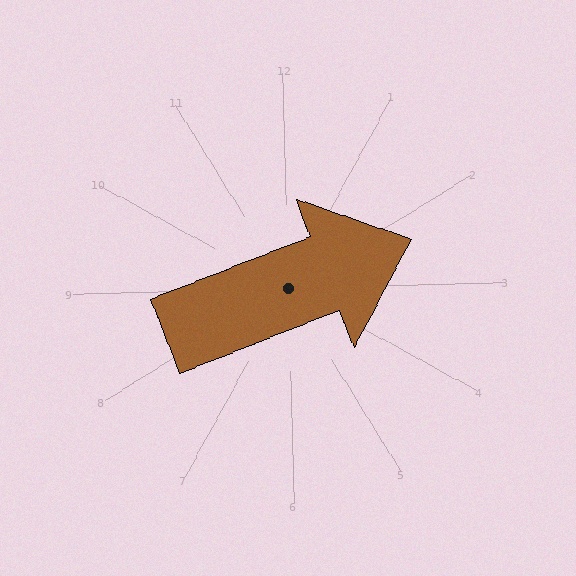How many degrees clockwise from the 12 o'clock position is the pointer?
Approximately 70 degrees.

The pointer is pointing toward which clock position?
Roughly 2 o'clock.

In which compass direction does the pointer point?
East.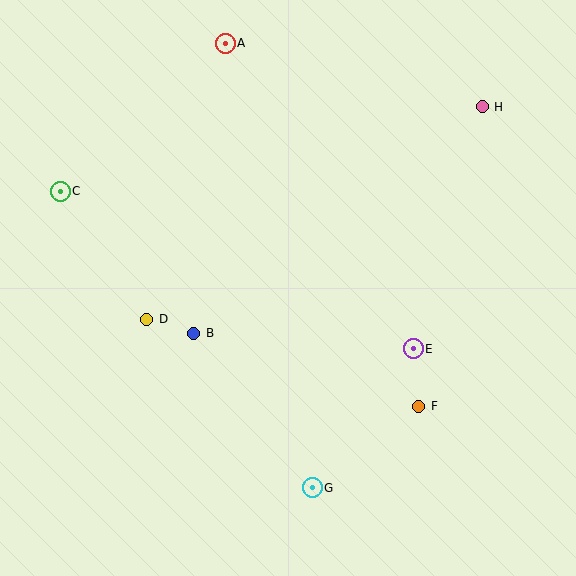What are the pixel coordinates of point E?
Point E is at (413, 349).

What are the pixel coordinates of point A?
Point A is at (225, 43).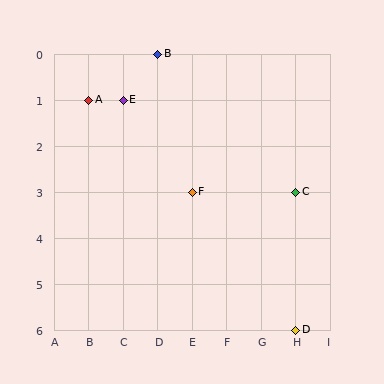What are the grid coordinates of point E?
Point E is at grid coordinates (C, 1).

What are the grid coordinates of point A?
Point A is at grid coordinates (B, 1).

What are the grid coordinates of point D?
Point D is at grid coordinates (H, 6).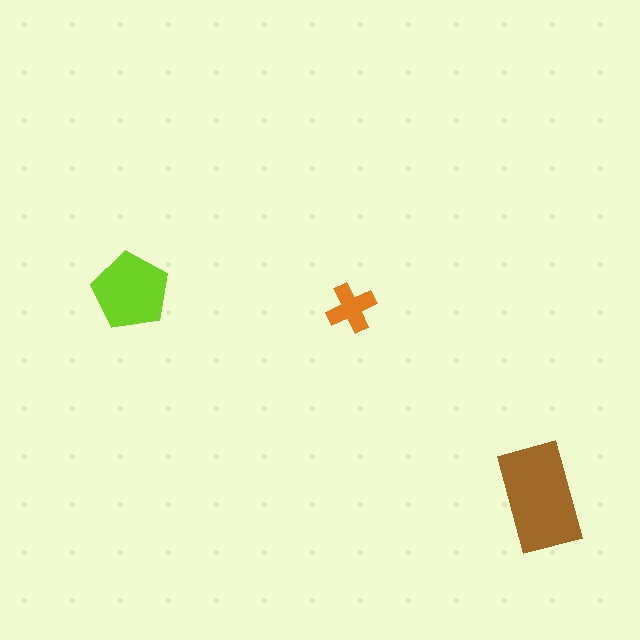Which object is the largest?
The brown rectangle.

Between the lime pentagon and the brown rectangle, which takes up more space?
The brown rectangle.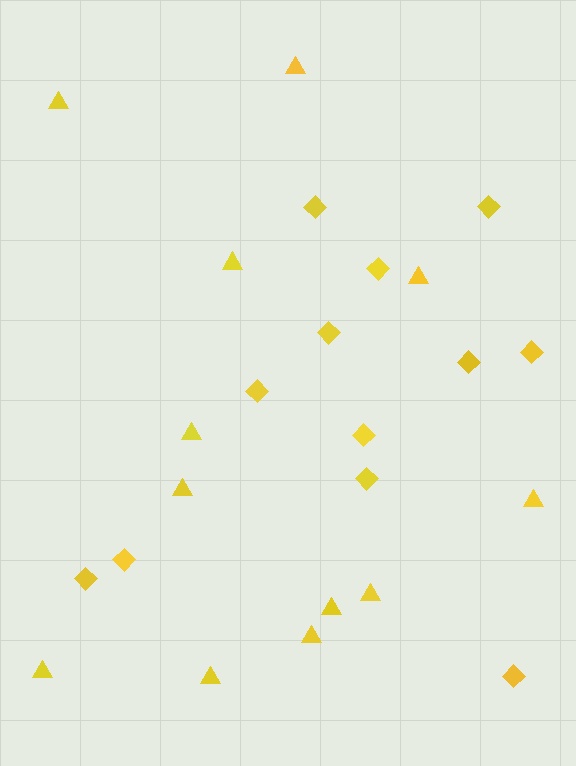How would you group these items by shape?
There are 2 groups: one group of triangles (12) and one group of diamonds (12).